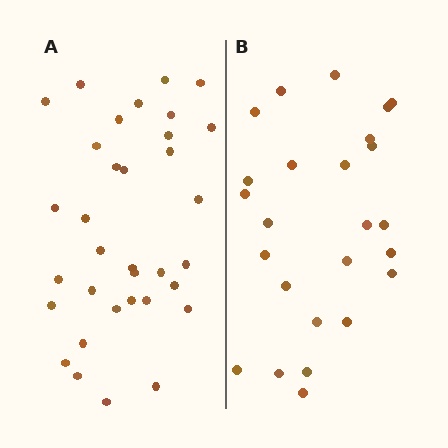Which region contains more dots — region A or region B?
Region A (the left region) has more dots.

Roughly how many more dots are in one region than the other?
Region A has roughly 8 or so more dots than region B.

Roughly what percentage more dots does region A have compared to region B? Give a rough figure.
About 35% more.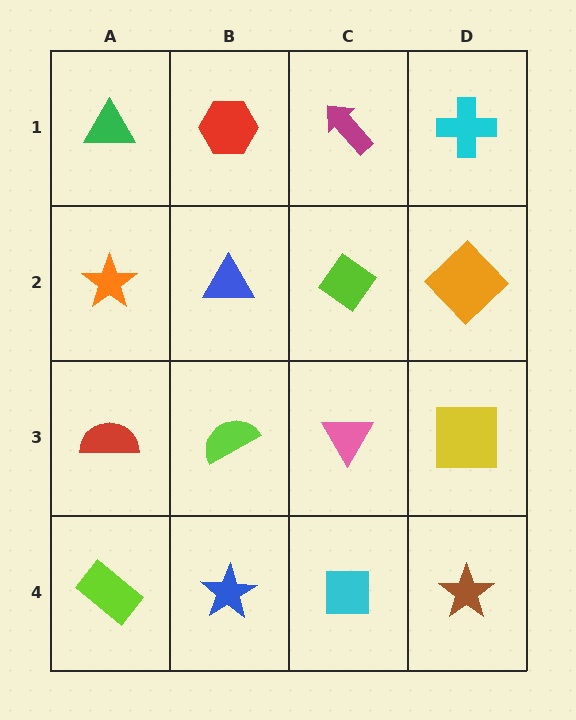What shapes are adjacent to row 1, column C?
A lime diamond (row 2, column C), a red hexagon (row 1, column B), a cyan cross (row 1, column D).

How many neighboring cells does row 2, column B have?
4.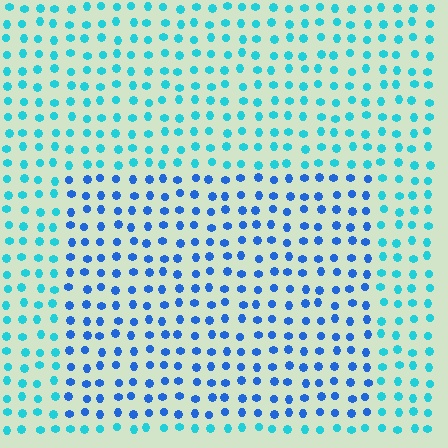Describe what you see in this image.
The image is filled with small cyan elements in a uniform arrangement. A rectangle-shaped region is visible where the elements are tinted to a slightly different hue, forming a subtle color boundary.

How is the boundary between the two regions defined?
The boundary is defined purely by a slight shift in hue (about 34 degrees). Spacing, size, and orientation are identical on both sides.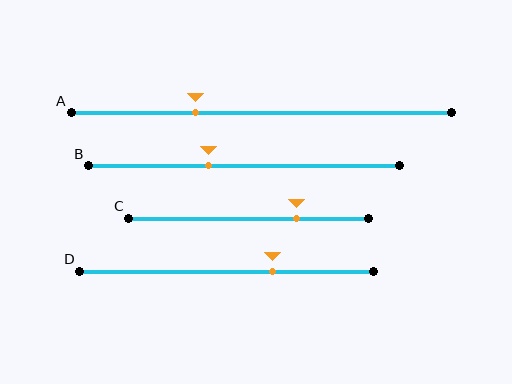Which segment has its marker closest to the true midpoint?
Segment B has its marker closest to the true midpoint.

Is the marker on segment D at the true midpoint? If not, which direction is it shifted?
No, the marker on segment D is shifted to the right by about 16% of the segment length.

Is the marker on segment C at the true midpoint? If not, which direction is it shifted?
No, the marker on segment C is shifted to the right by about 20% of the segment length.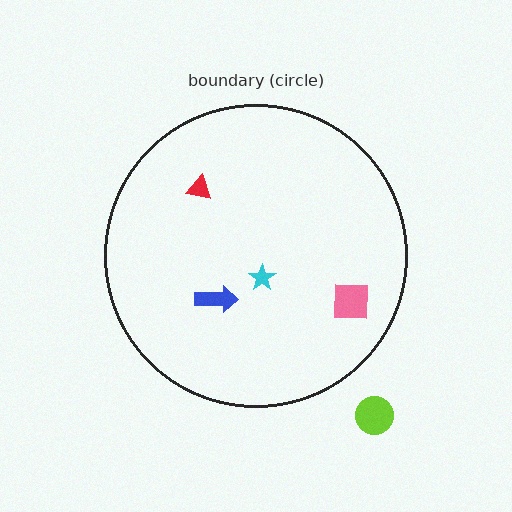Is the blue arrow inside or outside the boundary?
Inside.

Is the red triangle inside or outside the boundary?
Inside.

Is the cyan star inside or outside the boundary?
Inside.